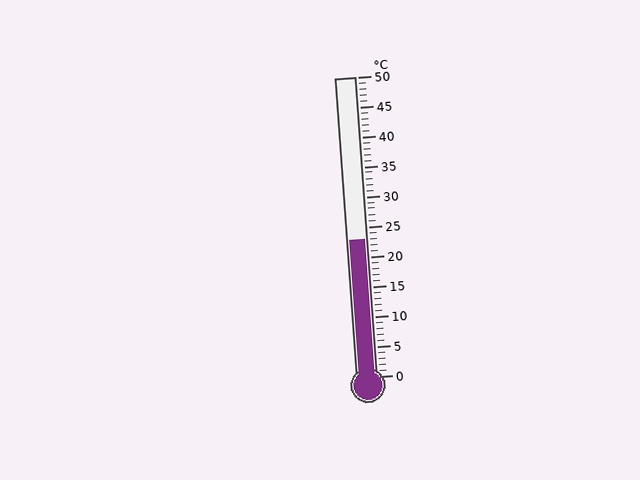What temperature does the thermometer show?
The thermometer shows approximately 23°C.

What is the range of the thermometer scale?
The thermometer scale ranges from 0°C to 50°C.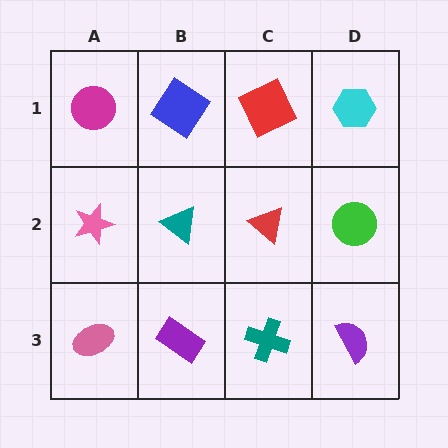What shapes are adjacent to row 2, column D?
A cyan hexagon (row 1, column D), a purple semicircle (row 3, column D), a red triangle (row 2, column C).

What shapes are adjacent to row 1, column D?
A green circle (row 2, column D), a red square (row 1, column C).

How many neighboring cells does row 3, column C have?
3.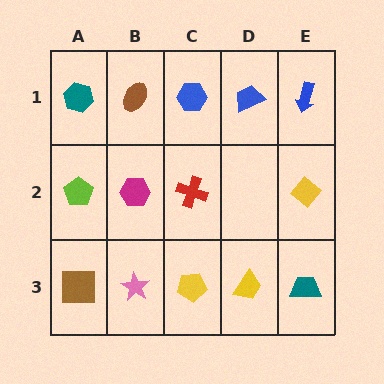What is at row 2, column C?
A red cross.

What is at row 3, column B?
A pink star.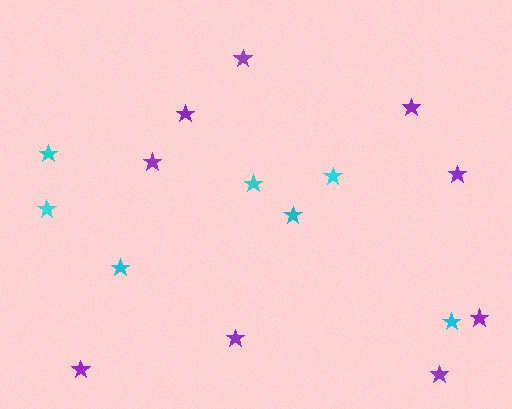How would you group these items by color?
There are 2 groups: one group of purple stars (9) and one group of cyan stars (7).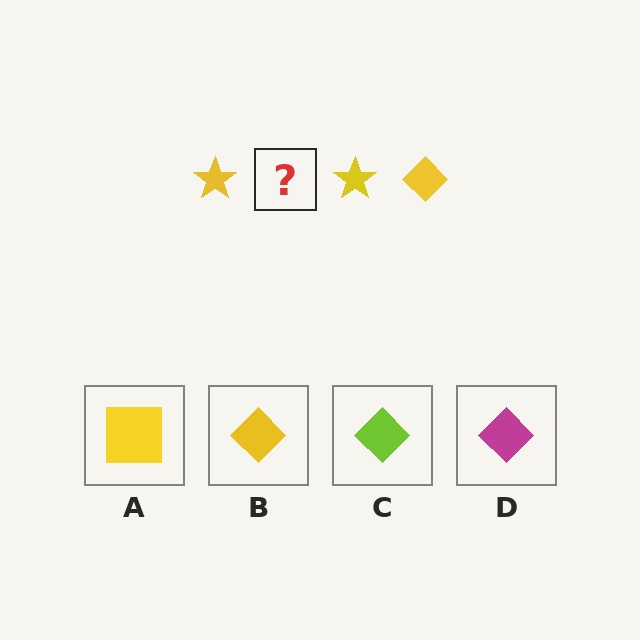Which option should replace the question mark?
Option B.